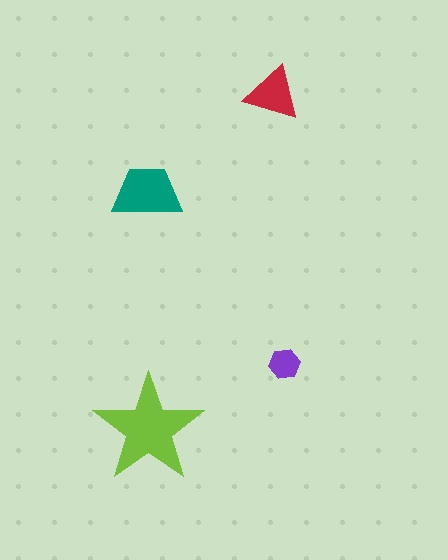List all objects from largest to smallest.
The lime star, the teal trapezoid, the red triangle, the purple hexagon.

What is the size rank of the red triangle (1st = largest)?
3rd.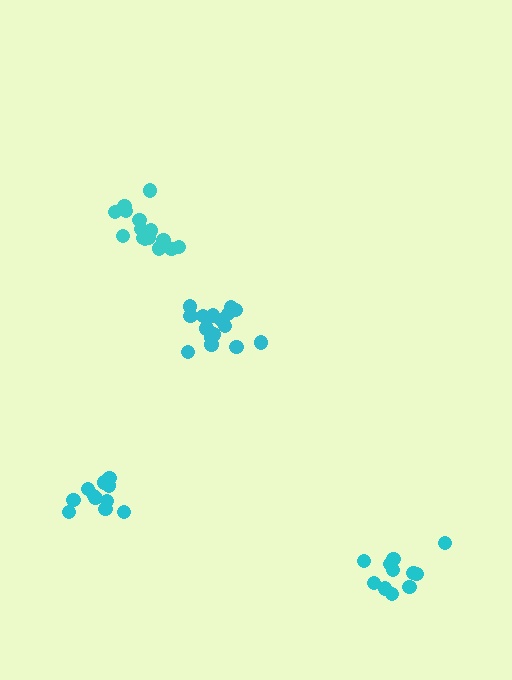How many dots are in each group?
Group 1: 11 dots, Group 2: 17 dots, Group 3: 11 dots, Group 4: 15 dots (54 total).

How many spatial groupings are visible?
There are 4 spatial groupings.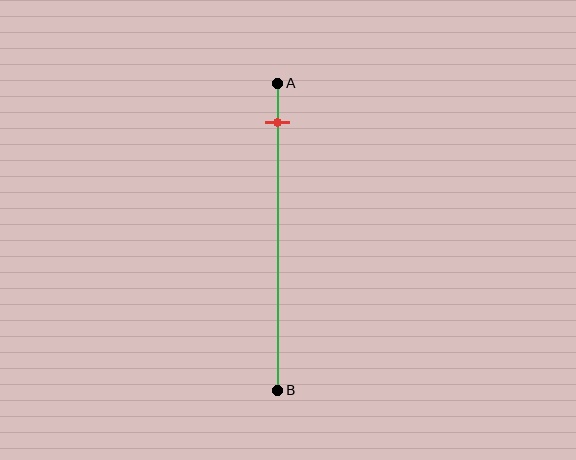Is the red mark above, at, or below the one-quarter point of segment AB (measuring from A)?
The red mark is above the one-quarter point of segment AB.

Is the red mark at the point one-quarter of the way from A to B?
No, the mark is at about 15% from A, not at the 25% one-quarter point.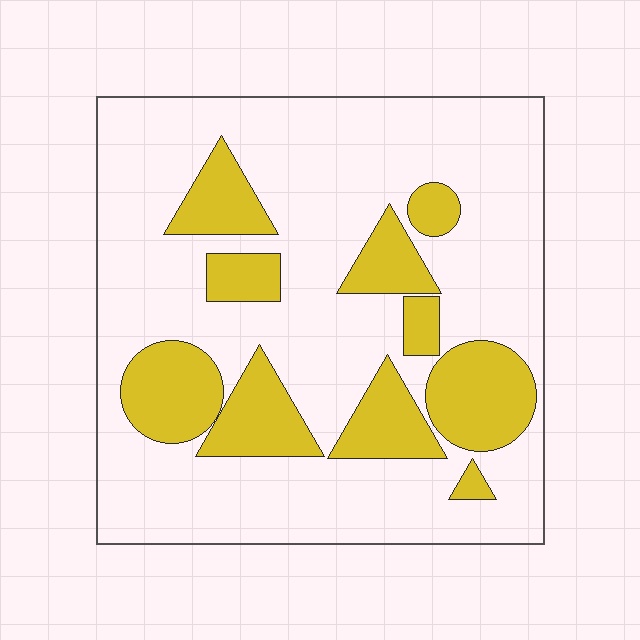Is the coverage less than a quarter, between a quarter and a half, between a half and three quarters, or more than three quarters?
Between a quarter and a half.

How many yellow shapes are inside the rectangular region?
10.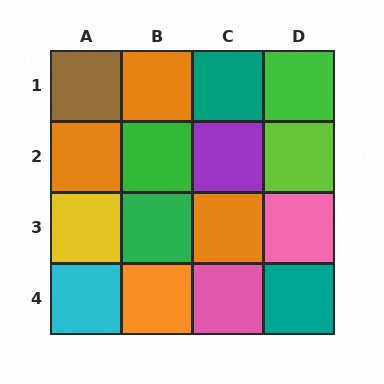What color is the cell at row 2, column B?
Green.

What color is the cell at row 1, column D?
Green.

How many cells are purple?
1 cell is purple.